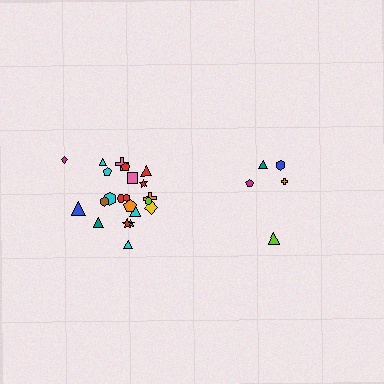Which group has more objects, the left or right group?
The left group.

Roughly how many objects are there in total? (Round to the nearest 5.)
Roughly 25 objects in total.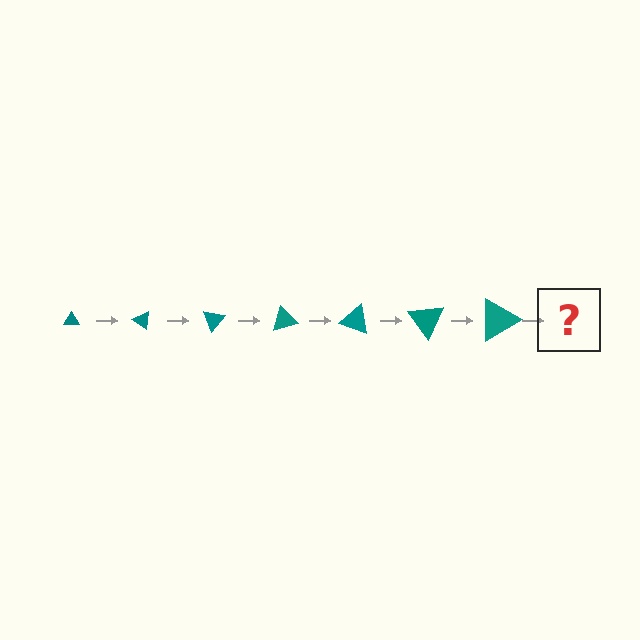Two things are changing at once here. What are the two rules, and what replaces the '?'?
The two rules are that the triangle grows larger each step and it rotates 35 degrees each step. The '?' should be a triangle, larger than the previous one and rotated 245 degrees from the start.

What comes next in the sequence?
The next element should be a triangle, larger than the previous one and rotated 245 degrees from the start.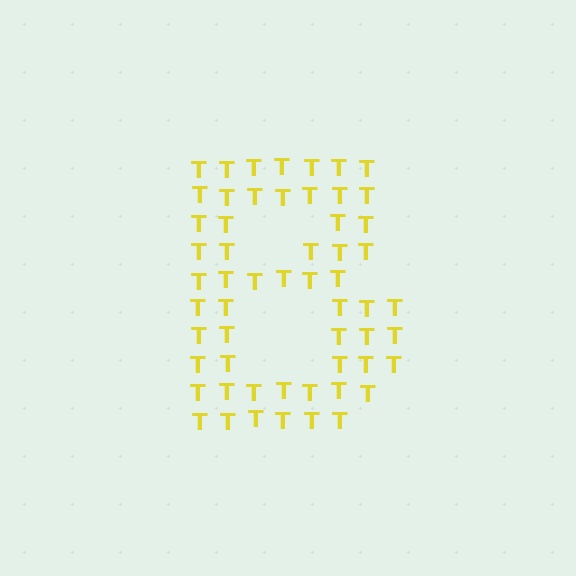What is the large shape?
The large shape is the letter B.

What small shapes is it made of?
It is made of small letter T's.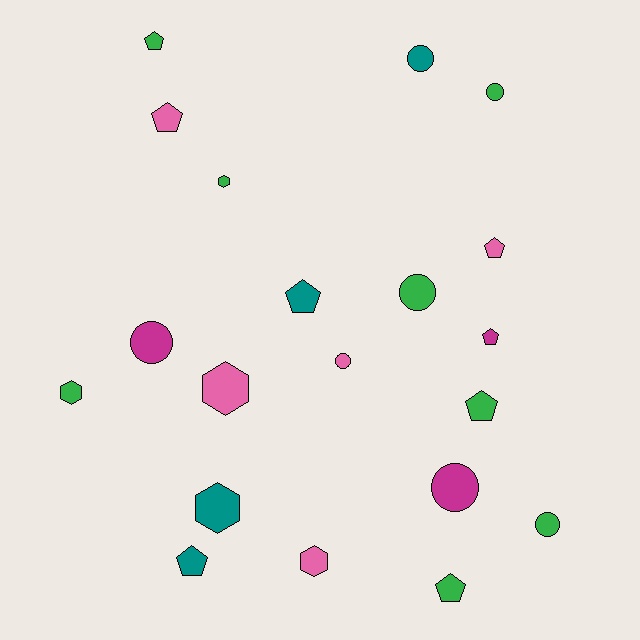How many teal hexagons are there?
There is 1 teal hexagon.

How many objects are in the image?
There are 20 objects.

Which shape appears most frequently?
Pentagon, with 8 objects.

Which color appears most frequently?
Green, with 8 objects.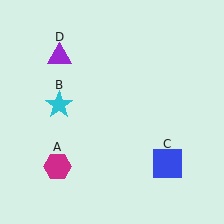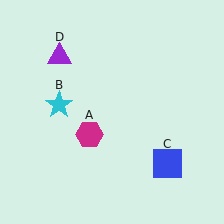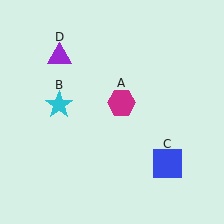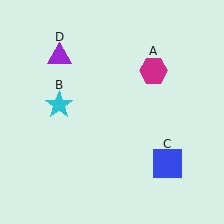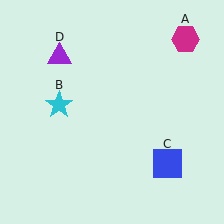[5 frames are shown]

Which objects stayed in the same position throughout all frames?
Cyan star (object B) and blue square (object C) and purple triangle (object D) remained stationary.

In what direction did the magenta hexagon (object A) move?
The magenta hexagon (object A) moved up and to the right.